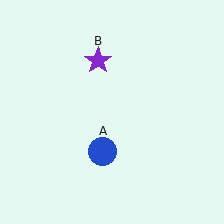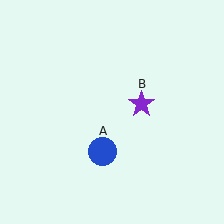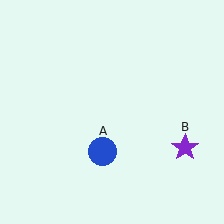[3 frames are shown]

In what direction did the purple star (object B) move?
The purple star (object B) moved down and to the right.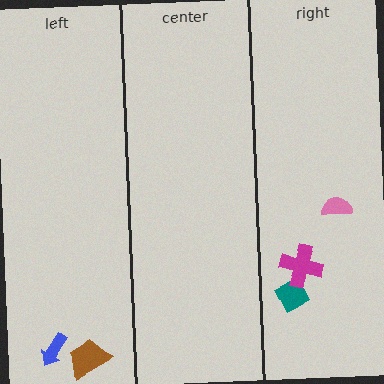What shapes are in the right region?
The teal square, the magenta cross, the pink semicircle.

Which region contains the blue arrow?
The left region.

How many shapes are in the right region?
3.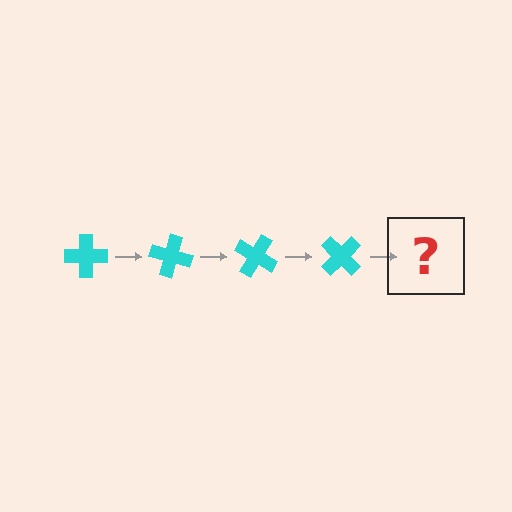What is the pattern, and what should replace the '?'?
The pattern is that the cross rotates 15 degrees each step. The '?' should be a cyan cross rotated 60 degrees.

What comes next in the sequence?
The next element should be a cyan cross rotated 60 degrees.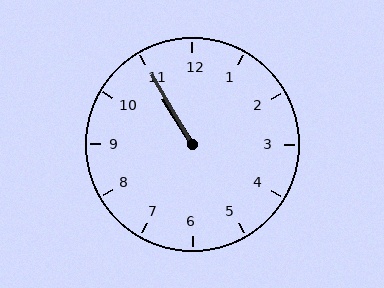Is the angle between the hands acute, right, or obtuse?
It is acute.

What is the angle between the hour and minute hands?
Approximately 2 degrees.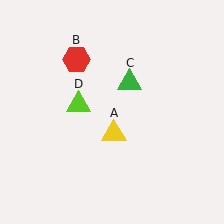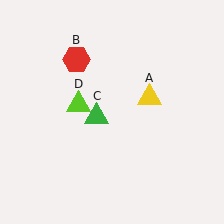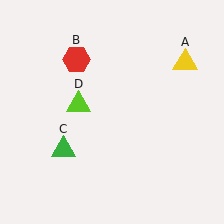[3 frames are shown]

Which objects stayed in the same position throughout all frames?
Red hexagon (object B) and lime triangle (object D) remained stationary.